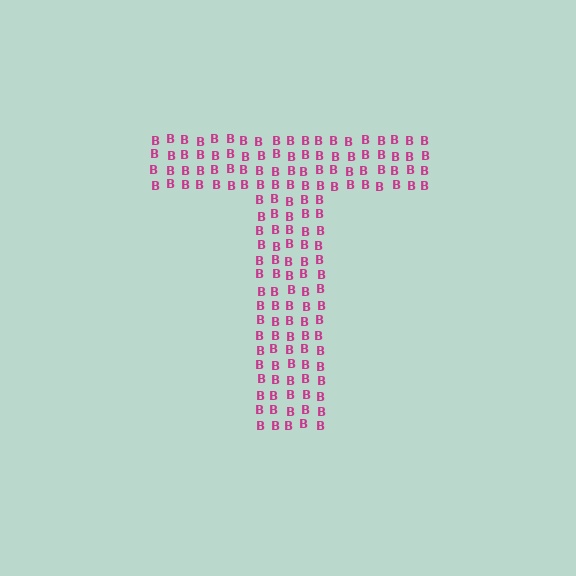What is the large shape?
The large shape is the letter T.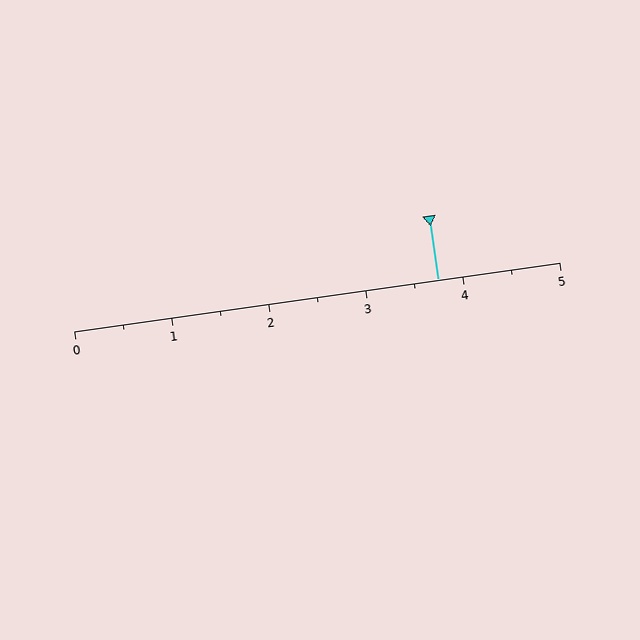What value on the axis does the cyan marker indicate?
The marker indicates approximately 3.8.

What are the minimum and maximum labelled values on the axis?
The axis runs from 0 to 5.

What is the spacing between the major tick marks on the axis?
The major ticks are spaced 1 apart.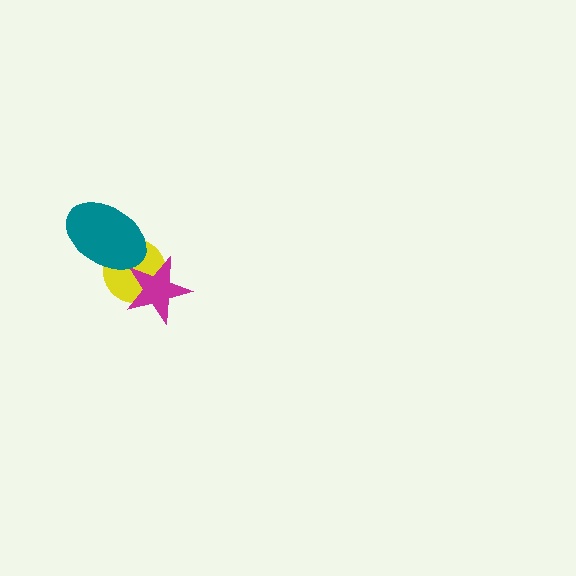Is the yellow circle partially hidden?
Yes, it is partially covered by another shape.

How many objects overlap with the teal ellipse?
1 object overlaps with the teal ellipse.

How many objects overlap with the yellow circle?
2 objects overlap with the yellow circle.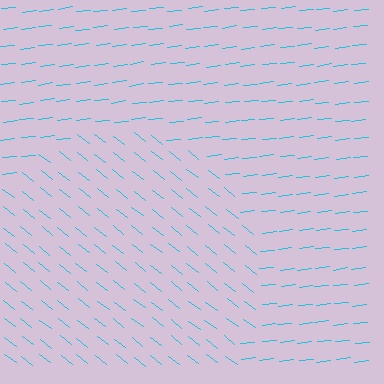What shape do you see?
I see a circle.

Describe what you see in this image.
The image is filled with small cyan line segments. A circle region in the image has lines oriented differently from the surrounding lines, creating a visible texture boundary.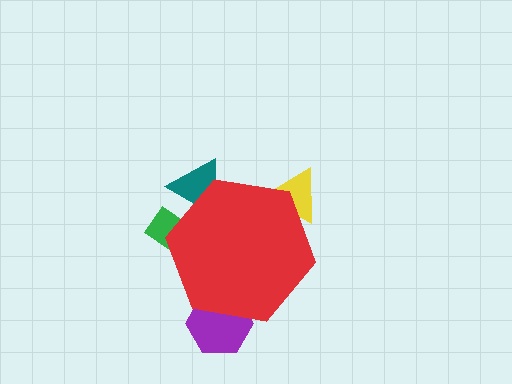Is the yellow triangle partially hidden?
Yes, the yellow triangle is partially hidden behind the red hexagon.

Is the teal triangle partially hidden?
Yes, the teal triangle is partially hidden behind the red hexagon.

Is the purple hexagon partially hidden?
Yes, the purple hexagon is partially hidden behind the red hexagon.